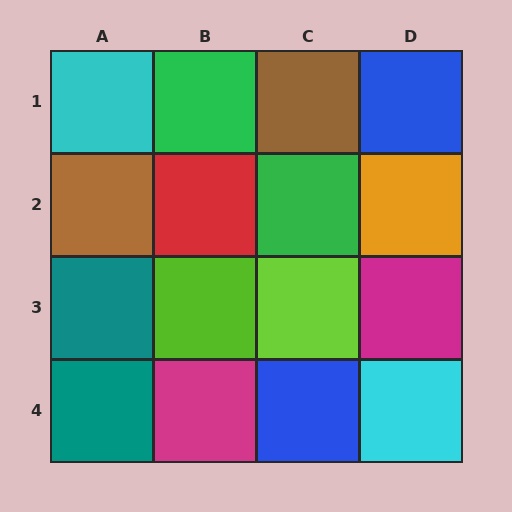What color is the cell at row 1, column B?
Green.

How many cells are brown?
2 cells are brown.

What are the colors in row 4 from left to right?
Teal, magenta, blue, cyan.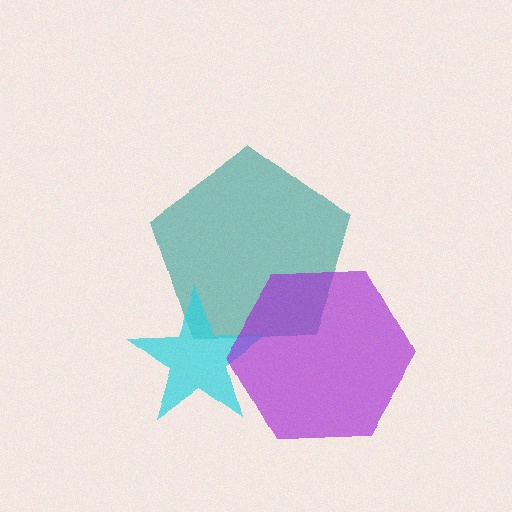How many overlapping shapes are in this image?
There are 3 overlapping shapes in the image.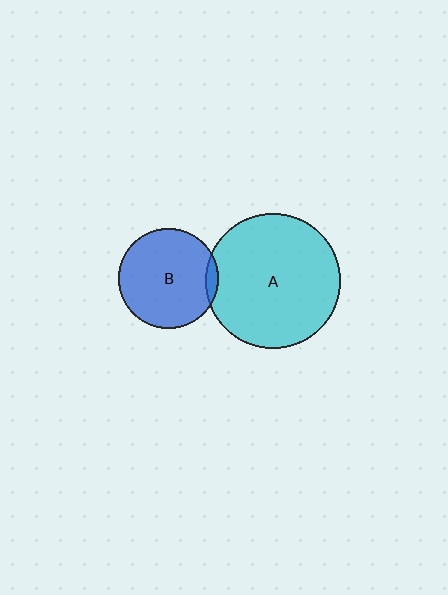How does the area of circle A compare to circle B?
Approximately 1.8 times.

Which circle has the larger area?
Circle A (cyan).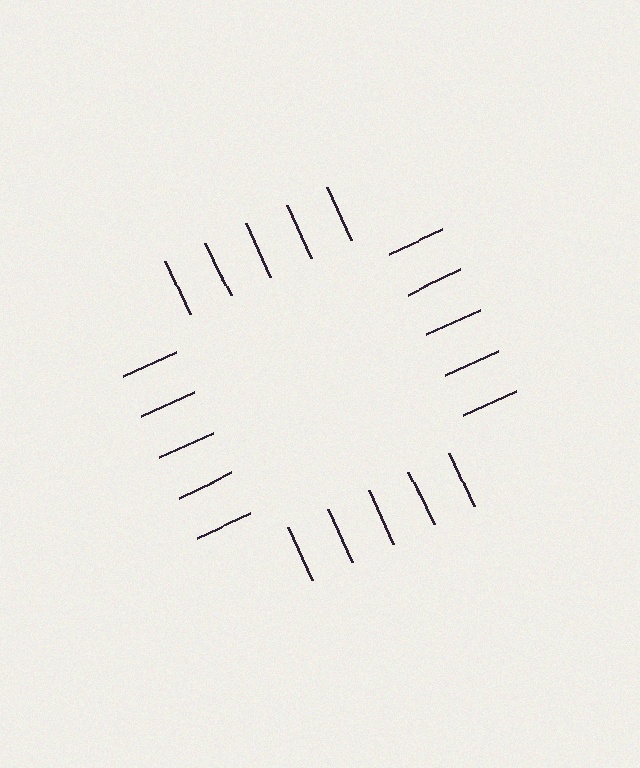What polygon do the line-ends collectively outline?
An illusory square — the line segments terminate on its edges but no continuous stroke is drawn.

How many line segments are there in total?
20 — 5 along each of the 4 edges.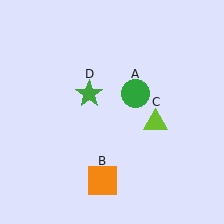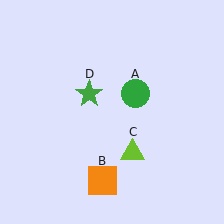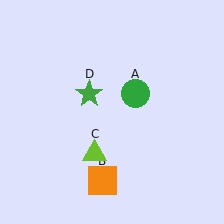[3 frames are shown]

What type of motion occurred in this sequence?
The lime triangle (object C) rotated clockwise around the center of the scene.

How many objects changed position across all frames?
1 object changed position: lime triangle (object C).